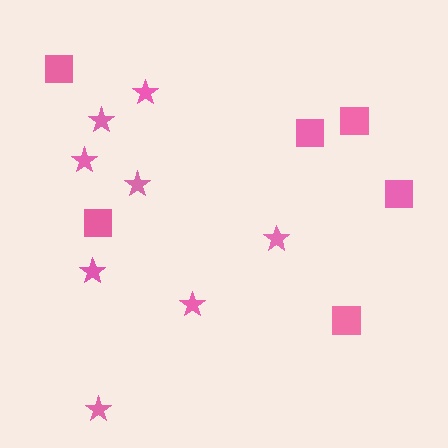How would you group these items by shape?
There are 2 groups: one group of squares (6) and one group of stars (8).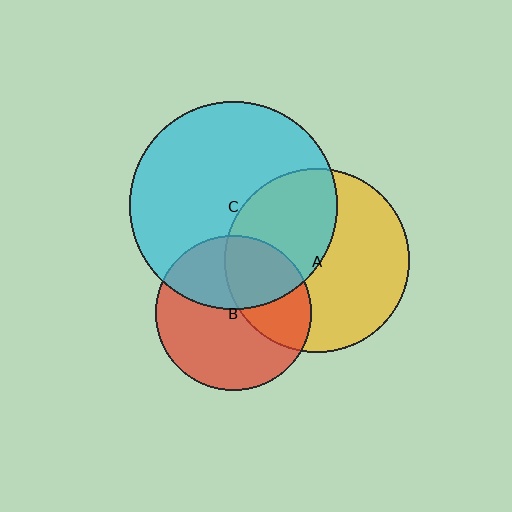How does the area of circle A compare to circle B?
Approximately 1.4 times.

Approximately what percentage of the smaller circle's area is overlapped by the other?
Approximately 45%.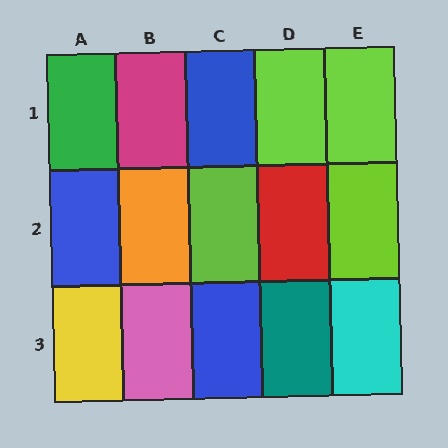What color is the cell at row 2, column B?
Orange.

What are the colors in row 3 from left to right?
Yellow, pink, blue, teal, cyan.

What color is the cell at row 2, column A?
Blue.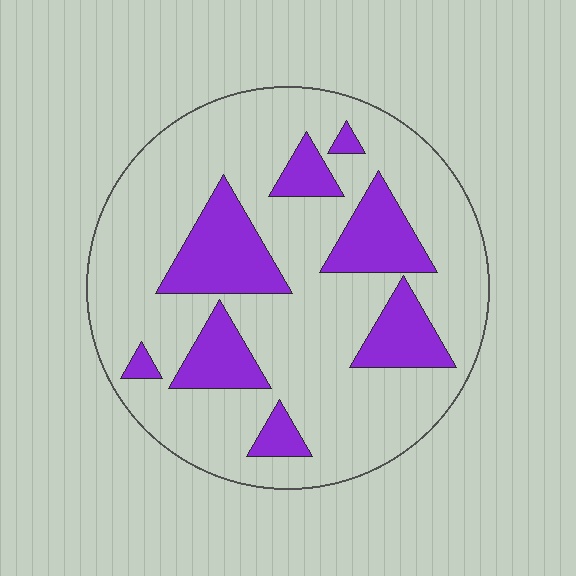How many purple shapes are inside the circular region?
8.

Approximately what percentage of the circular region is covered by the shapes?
Approximately 25%.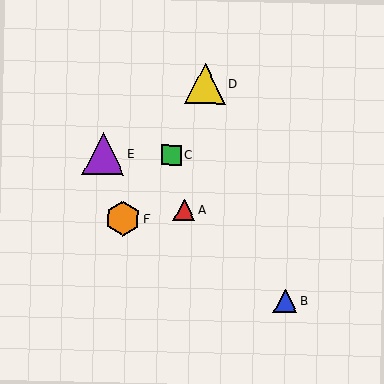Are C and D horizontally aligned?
No, C is at y≈155 and D is at y≈83.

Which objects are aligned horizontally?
Objects C, E are aligned horizontally.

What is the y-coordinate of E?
Object E is at y≈153.